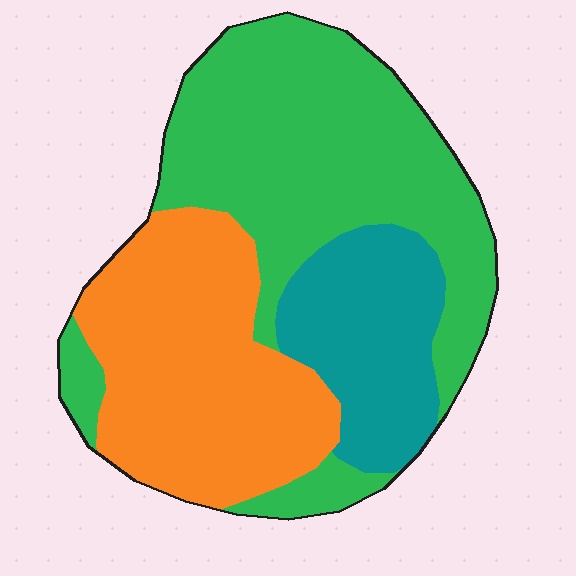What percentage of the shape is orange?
Orange takes up about one third (1/3) of the shape.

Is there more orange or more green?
Green.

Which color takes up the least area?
Teal, at roughly 20%.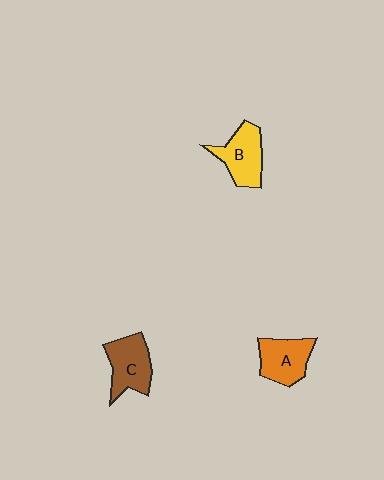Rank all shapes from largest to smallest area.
From largest to smallest: C (brown), B (yellow), A (orange).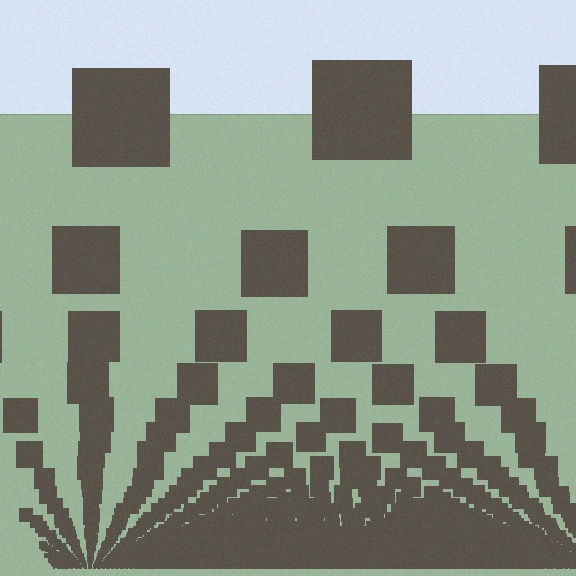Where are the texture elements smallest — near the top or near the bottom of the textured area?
Near the bottom.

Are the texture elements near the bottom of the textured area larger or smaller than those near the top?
Smaller. The gradient is inverted — elements near the bottom are smaller and denser.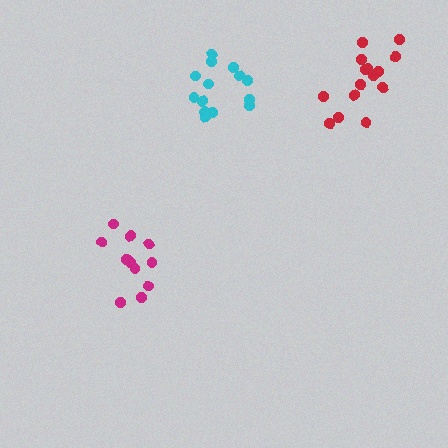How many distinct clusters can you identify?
There are 3 distinct clusters.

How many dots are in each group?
Group 1: 17 dots, Group 2: 14 dots, Group 3: 11 dots (42 total).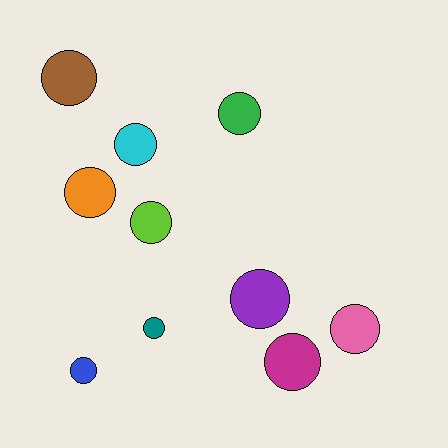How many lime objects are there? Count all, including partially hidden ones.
There is 1 lime object.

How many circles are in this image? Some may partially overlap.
There are 10 circles.